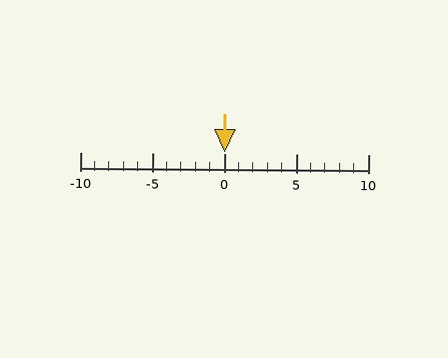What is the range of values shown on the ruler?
The ruler shows values from -10 to 10.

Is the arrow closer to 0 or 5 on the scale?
The arrow is closer to 0.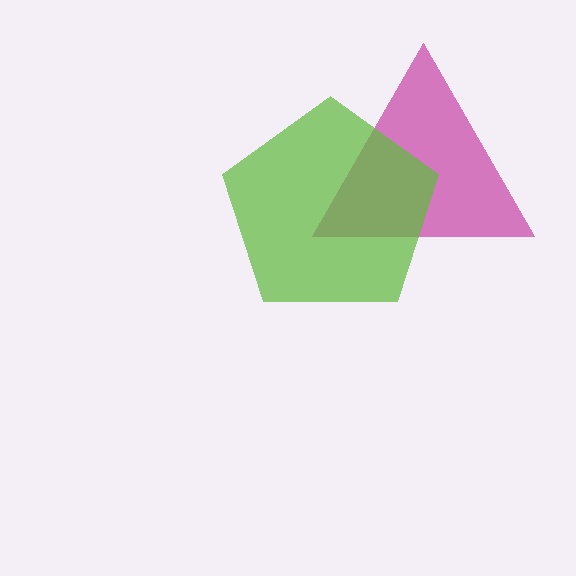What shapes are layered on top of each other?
The layered shapes are: a magenta triangle, a lime pentagon.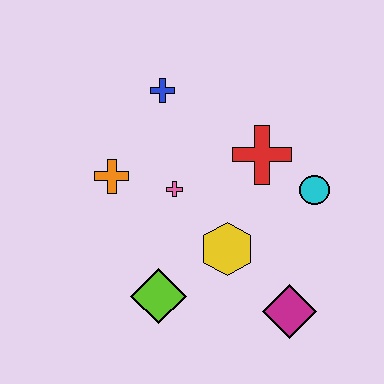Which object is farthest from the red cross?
The lime diamond is farthest from the red cross.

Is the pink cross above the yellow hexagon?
Yes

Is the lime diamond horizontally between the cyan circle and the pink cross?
No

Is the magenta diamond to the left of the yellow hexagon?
No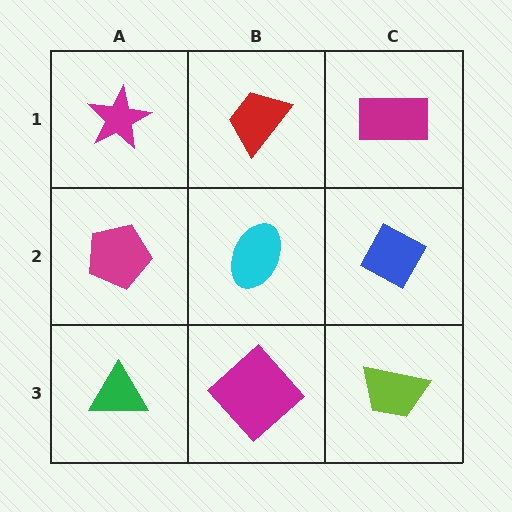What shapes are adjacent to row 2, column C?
A magenta rectangle (row 1, column C), a lime trapezoid (row 3, column C), a cyan ellipse (row 2, column B).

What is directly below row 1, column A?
A magenta pentagon.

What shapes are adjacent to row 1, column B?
A cyan ellipse (row 2, column B), a magenta star (row 1, column A), a magenta rectangle (row 1, column C).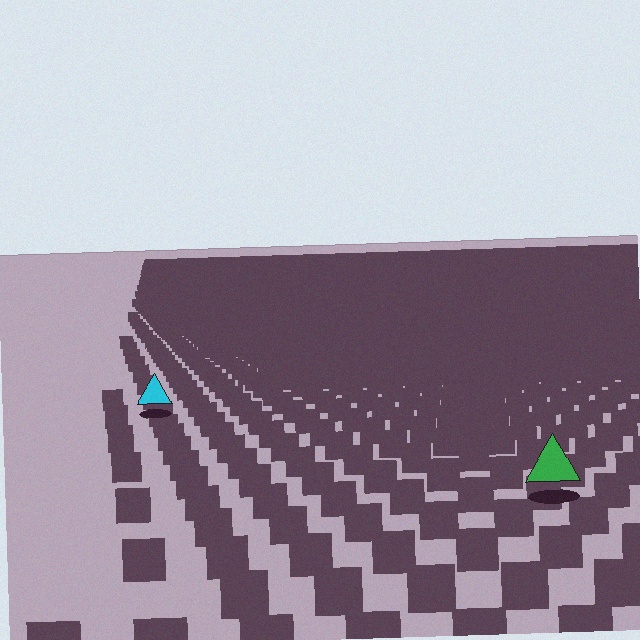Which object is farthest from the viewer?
The cyan triangle is farthest from the viewer. It appears smaller and the ground texture around it is denser.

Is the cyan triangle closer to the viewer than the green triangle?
No. The green triangle is closer — you can tell from the texture gradient: the ground texture is coarser near it.